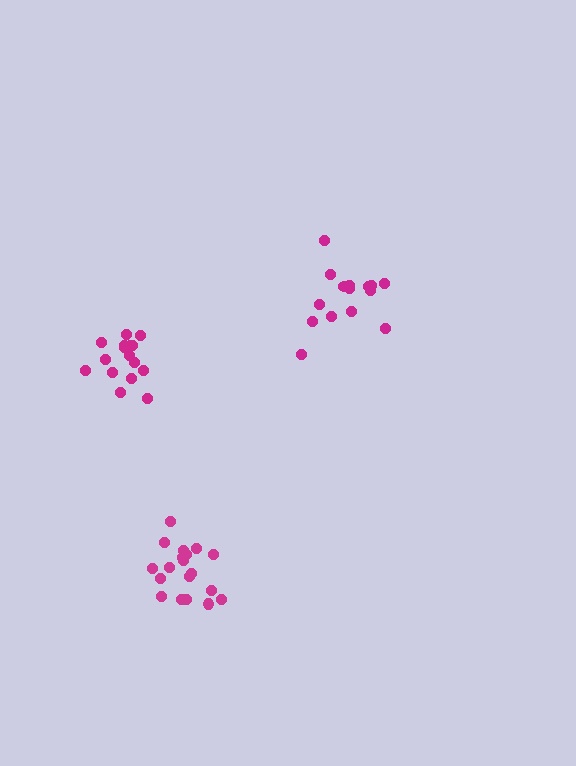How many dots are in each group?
Group 1: 15 dots, Group 2: 19 dots, Group 3: 16 dots (50 total).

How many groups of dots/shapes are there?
There are 3 groups.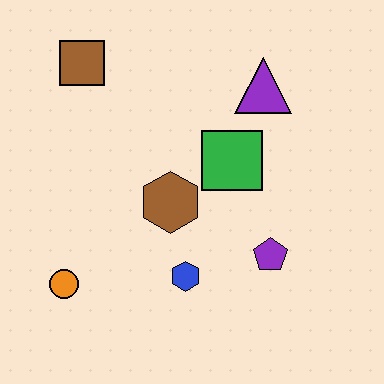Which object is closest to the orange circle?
The blue hexagon is closest to the orange circle.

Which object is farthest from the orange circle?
The purple triangle is farthest from the orange circle.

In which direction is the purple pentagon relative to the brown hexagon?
The purple pentagon is to the right of the brown hexagon.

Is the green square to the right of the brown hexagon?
Yes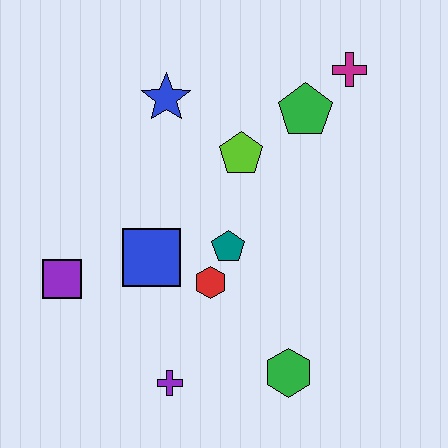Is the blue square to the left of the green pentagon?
Yes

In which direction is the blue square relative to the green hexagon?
The blue square is to the left of the green hexagon.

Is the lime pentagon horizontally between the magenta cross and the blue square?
Yes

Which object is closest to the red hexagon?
The teal pentagon is closest to the red hexagon.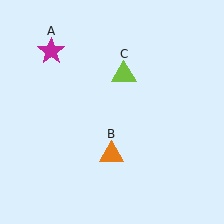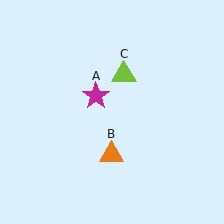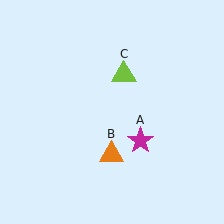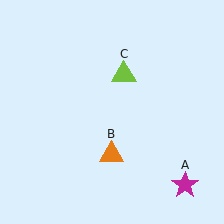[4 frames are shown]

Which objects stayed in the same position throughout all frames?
Orange triangle (object B) and lime triangle (object C) remained stationary.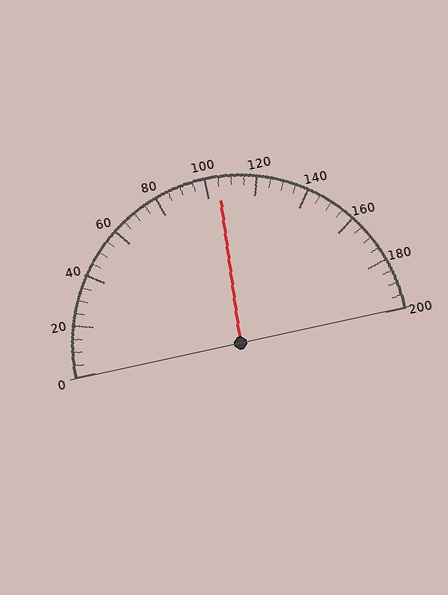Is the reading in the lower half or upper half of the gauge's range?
The reading is in the upper half of the range (0 to 200).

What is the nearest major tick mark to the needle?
The nearest major tick mark is 100.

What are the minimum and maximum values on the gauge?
The gauge ranges from 0 to 200.